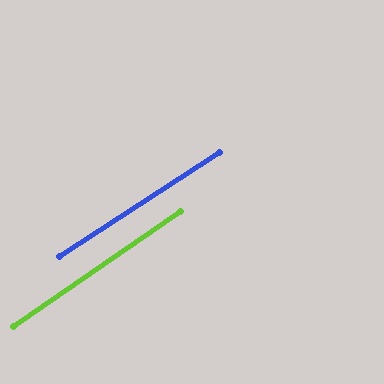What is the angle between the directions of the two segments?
Approximately 1 degree.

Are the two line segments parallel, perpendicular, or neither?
Parallel — their directions differ by only 1.3°.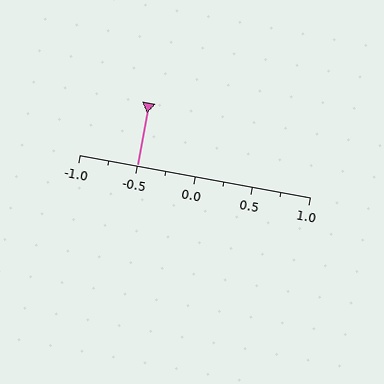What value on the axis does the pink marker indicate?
The marker indicates approximately -0.5.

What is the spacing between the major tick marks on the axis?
The major ticks are spaced 0.5 apart.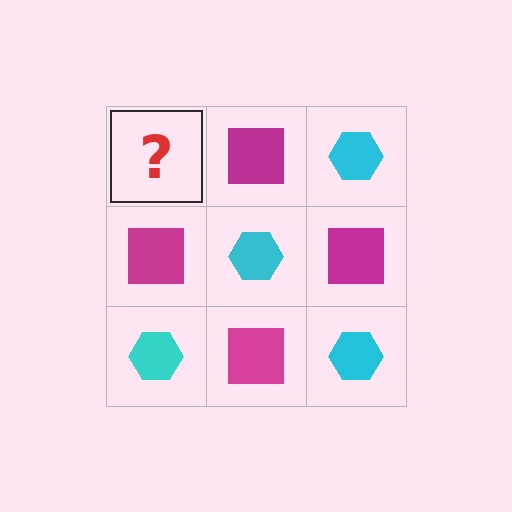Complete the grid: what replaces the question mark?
The question mark should be replaced with a cyan hexagon.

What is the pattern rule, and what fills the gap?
The rule is that it alternates cyan hexagon and magenta square in a checkerboard pattern. The gap should be filled with a cyan hexagon.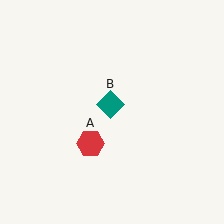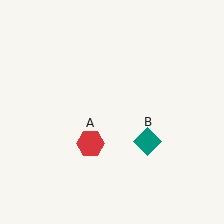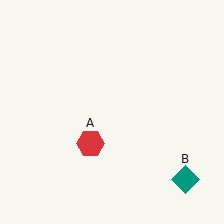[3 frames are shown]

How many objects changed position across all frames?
1 object changed position: teal diamond (object B).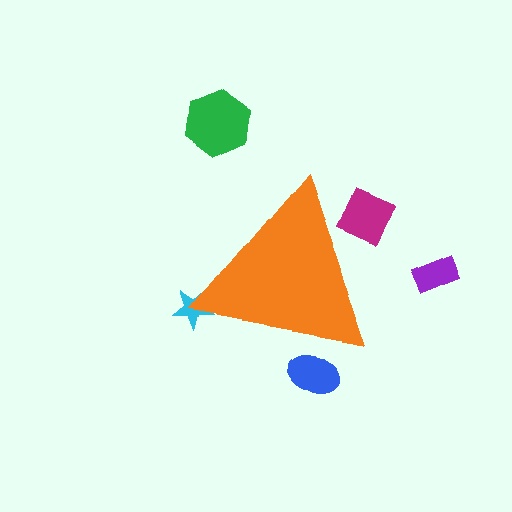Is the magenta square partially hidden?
Yes, the magenta square is partially hidden behind the orange triangle.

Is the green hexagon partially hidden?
No, the green hexagon is fully visible.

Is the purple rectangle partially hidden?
No, the purple rectangle is fully visible.